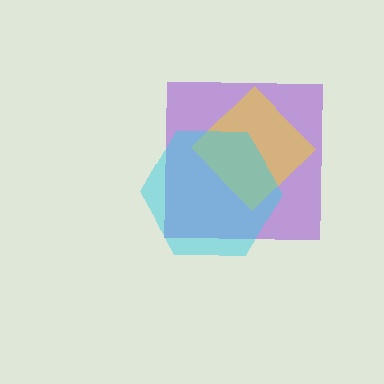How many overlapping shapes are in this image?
There are 3 overlapping shapes in the image.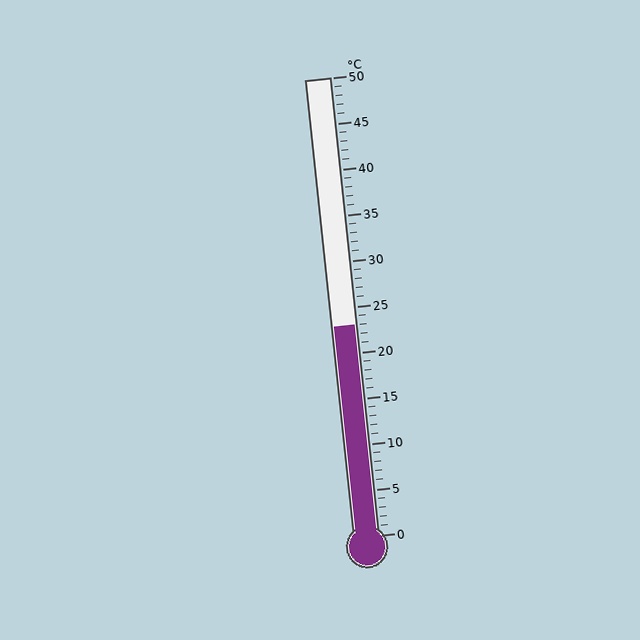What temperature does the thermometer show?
The thermometer shows approximately 23°C.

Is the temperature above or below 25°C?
The temperature is below 25°C.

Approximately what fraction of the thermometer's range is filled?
The thermometer is filled to approximately 45% of its range.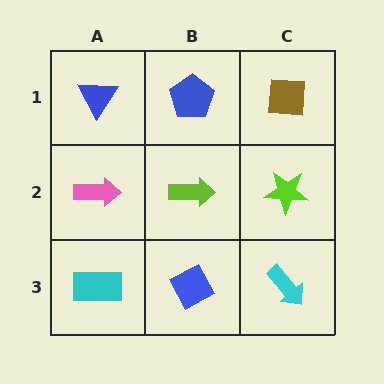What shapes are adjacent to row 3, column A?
A pink arrow (row 2, column A), a blue diamond (row 3, column B).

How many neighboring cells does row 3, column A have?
2.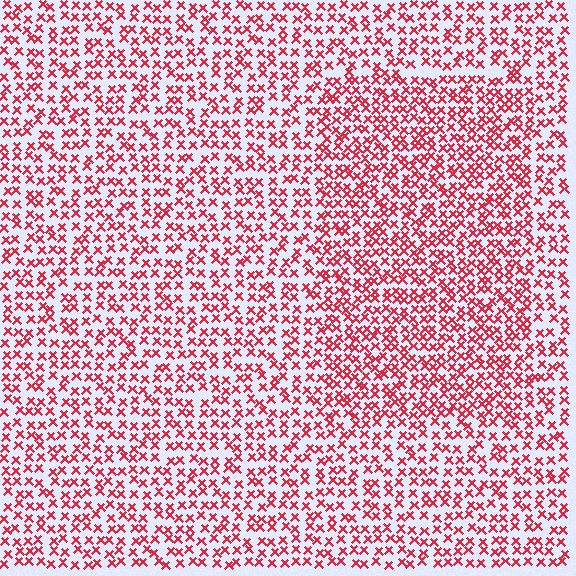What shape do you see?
I see a rectangle.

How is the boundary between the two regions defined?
The boundary is defined by a change in element density (approximately 1.5x ratio). All elements are the same color, size, and shape.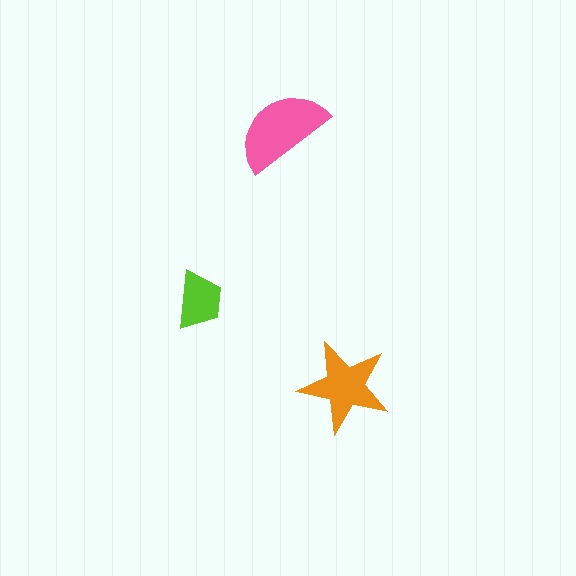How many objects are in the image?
There are 3 objects in the image.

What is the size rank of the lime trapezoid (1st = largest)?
3rd.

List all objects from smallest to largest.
The lime trapezoid, the orange star, the pink semicircle.